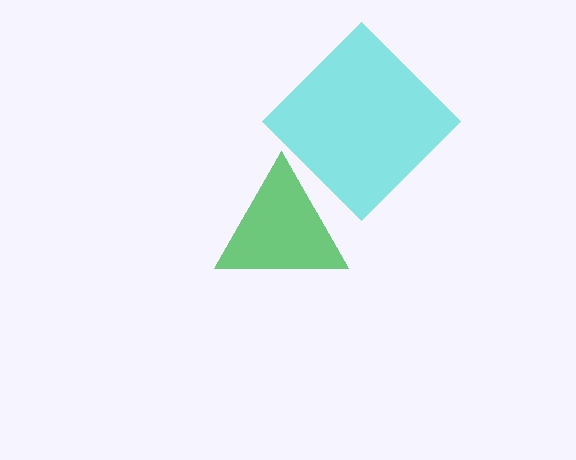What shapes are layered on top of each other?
The layered shapes are: a green triangle, a cyan diamond.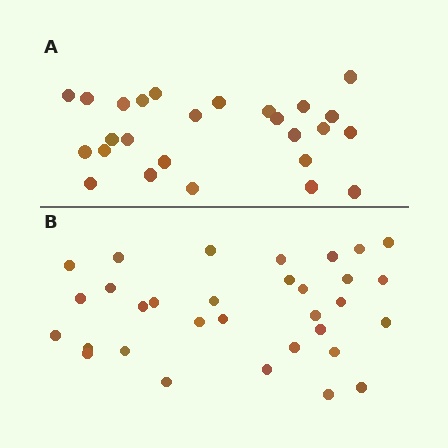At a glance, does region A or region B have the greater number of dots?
Region B (the bottom region) has more dots.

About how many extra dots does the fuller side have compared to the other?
Region B has about 6 more dots than region A.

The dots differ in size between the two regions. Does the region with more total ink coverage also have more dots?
No. Region A has more total ink coverage because its dots are larger, but region B actually contains more individual dots. Total area can be misleading — the number of items is what matters here.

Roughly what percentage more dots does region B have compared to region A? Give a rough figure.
About 25% more.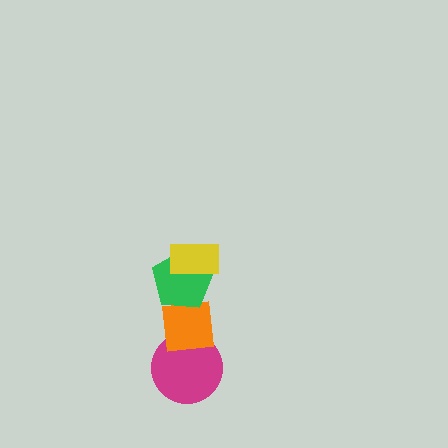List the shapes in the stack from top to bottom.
From top to bottom: the yellow rectangle, the green pentagon, the orange square, the magenta circle.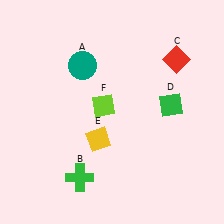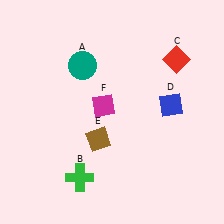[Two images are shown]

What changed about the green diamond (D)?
In Image 1, D is green. In Image 2, it changed to blue.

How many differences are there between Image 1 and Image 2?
There are 3 differences between the two images.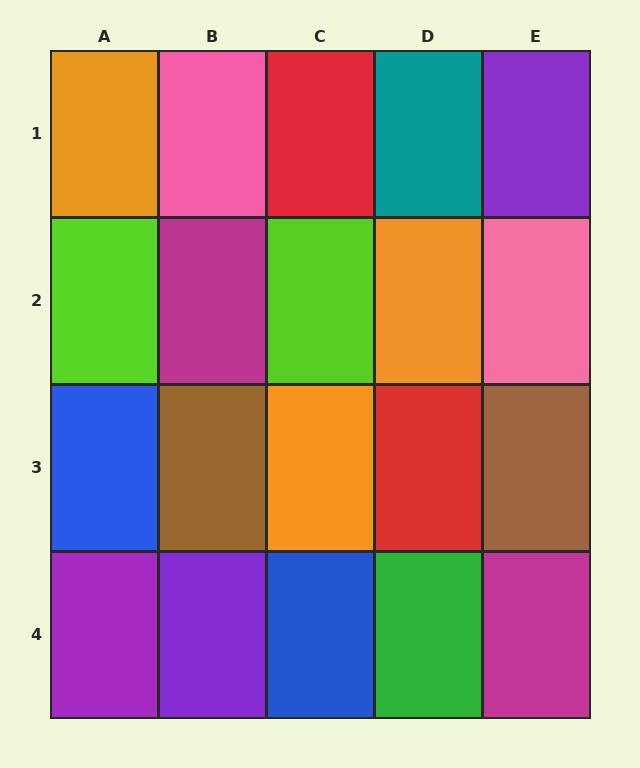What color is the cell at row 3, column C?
Orange.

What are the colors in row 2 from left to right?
Lime, magenta, lime, orange, pink.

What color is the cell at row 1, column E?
Purple.